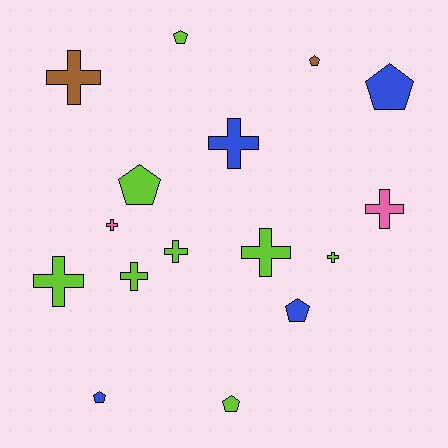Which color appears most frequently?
Lime, with 8 objects.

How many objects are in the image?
There are 16 objects.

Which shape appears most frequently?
Cross, with 9 objects.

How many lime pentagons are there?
There are 3 lime pentagons.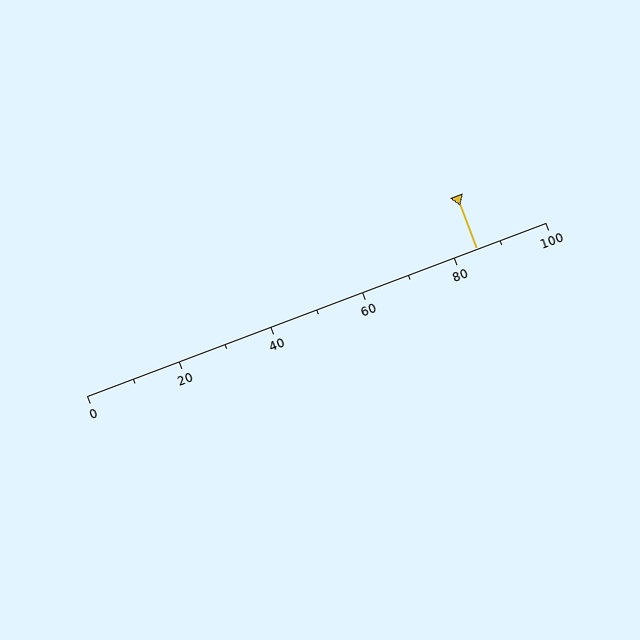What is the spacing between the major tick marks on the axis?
The major ticks are spaced 20 apart.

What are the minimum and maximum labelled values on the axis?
The axis runs from 0 to 100.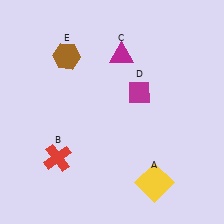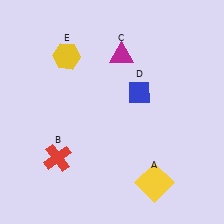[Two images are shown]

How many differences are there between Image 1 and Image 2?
There are 2 differences between the two images.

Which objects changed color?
D changed from magenta to blue. E changed from brown to yellow.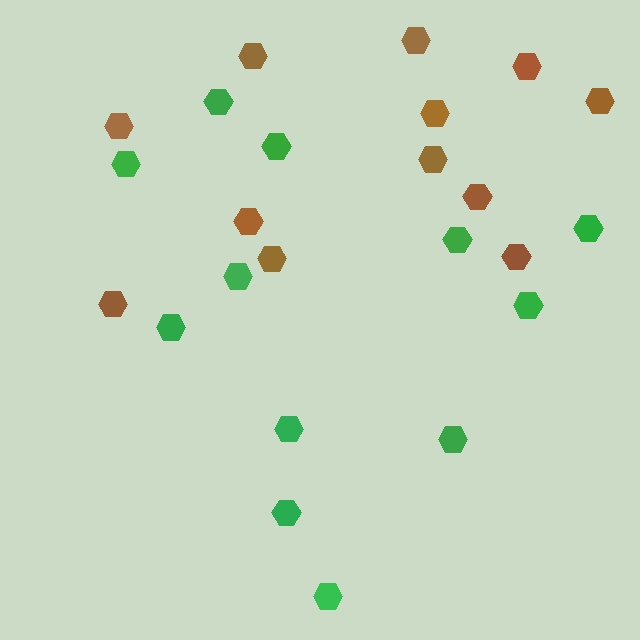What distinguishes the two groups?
There are 2 groups: one group of green hexagons (12) and one group of brown hexagons (12).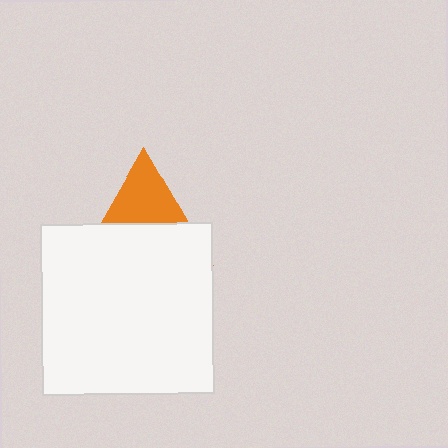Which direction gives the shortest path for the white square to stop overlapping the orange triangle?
Moving down gives the shortest separation.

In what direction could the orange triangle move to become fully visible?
The orange triangle could move up. That would shift it out from behind the white square entirely.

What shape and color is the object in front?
The object in front is a white square.